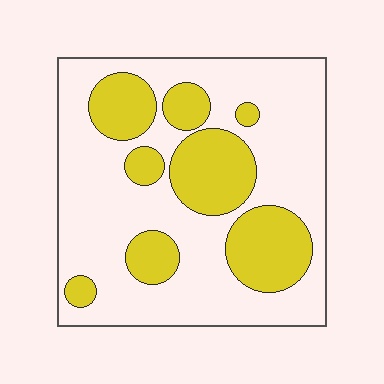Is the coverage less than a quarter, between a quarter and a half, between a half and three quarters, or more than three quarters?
Between a quarter and a half.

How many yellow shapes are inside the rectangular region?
8.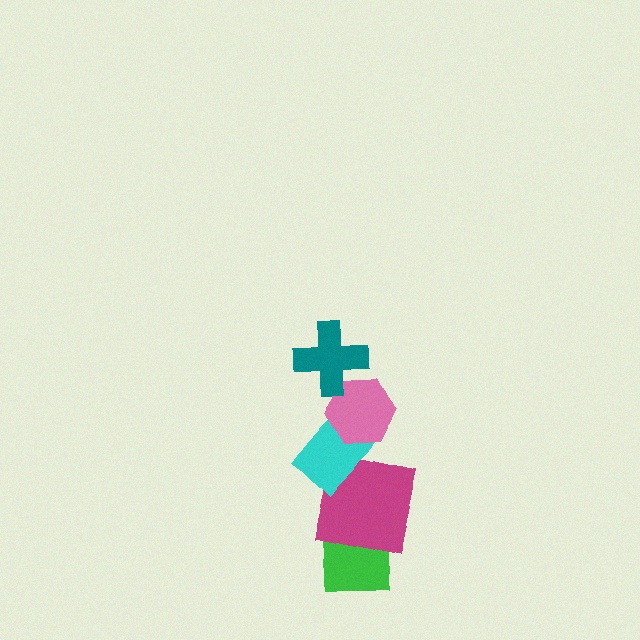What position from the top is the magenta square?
The magenta square is 4th from the top.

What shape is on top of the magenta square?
The cyan rectangle is on top of the magenta square.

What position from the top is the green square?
The green square is 5th from the top.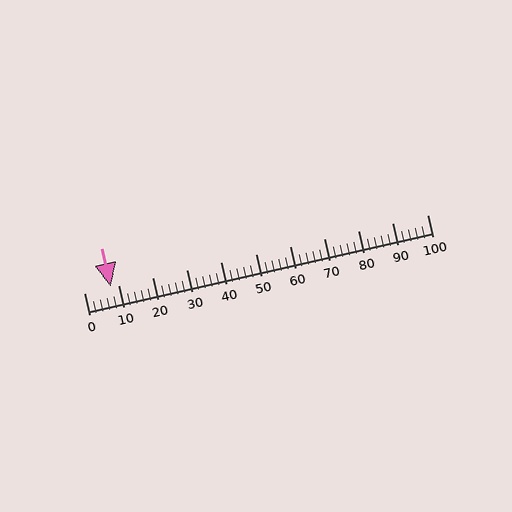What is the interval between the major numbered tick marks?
The major tick marks are spaced 10 units apart.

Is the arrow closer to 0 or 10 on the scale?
The arrow is closer to 10.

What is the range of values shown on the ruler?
The ruler shows values from 0 to 100.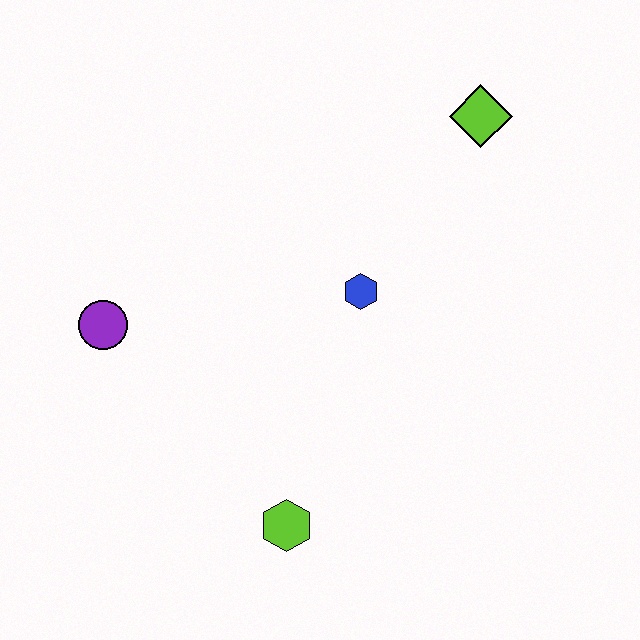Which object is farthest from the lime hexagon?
The lime diamond is farthest from the lime hexagon.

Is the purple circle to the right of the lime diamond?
No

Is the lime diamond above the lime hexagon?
Yes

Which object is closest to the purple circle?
The blue hexagon is closest to the purple circle.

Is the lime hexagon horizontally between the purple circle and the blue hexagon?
Yes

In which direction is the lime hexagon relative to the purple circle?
The lime hexagon is below the purple circle.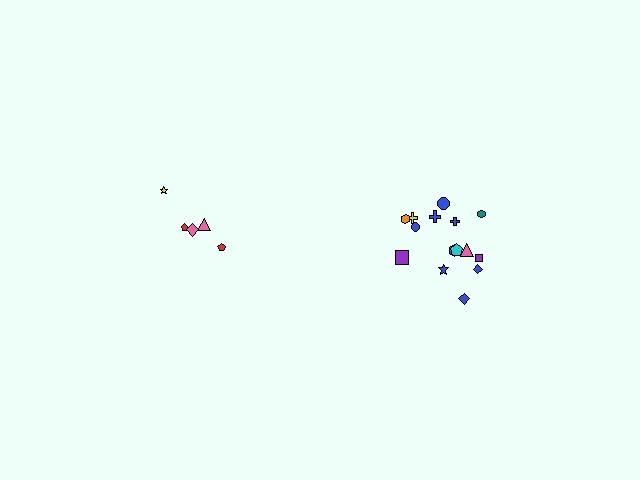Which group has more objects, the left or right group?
The right group.